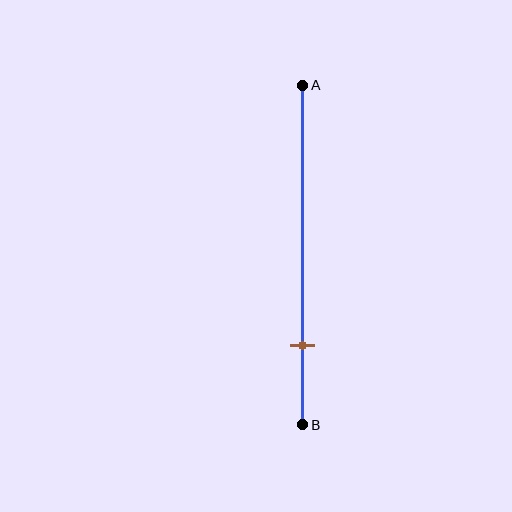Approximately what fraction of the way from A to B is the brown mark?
The brown mark is approximately 75% of the way from A to B.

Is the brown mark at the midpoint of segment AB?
No, the mark is at about 75% from A, not at the 50% midpoint.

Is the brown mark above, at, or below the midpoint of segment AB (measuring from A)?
The brown mark is below the midpoint of segment AB.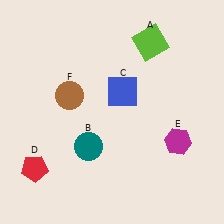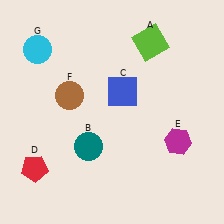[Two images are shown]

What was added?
A cyan circle (G) was added in Image 2.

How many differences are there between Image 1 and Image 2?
There is 1 difference between the two images.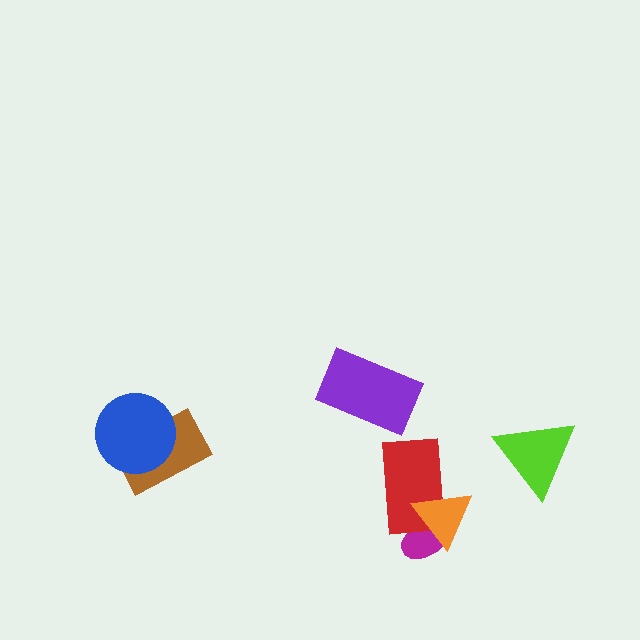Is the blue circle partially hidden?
No, no other shape covers it.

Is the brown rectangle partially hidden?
Yes, it is partially covered by another shape.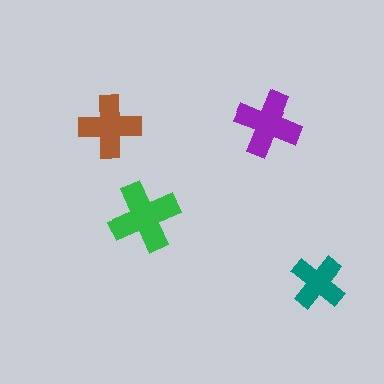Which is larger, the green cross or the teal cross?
The green one.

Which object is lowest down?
The teal cross is bottommost.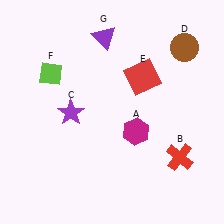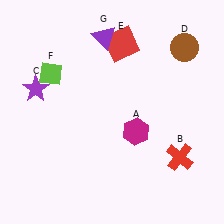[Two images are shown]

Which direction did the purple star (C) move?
The purple star (C) moved left.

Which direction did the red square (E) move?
The red square (E) moved up.